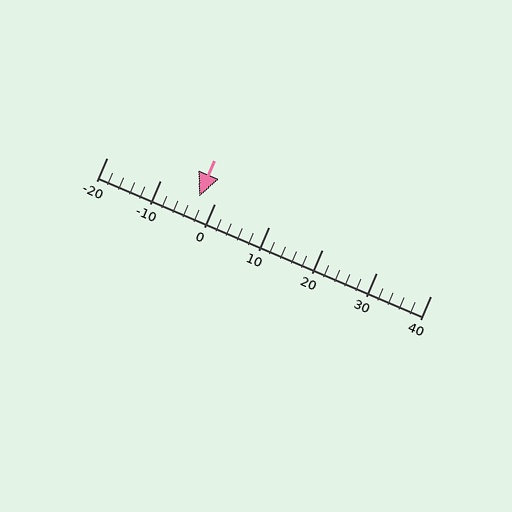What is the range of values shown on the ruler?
The ruler shows values from -20 to 40.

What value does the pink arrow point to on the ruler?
The pink arrow points to approximately -3.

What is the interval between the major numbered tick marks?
The major tick marks are spaced 10 units apart.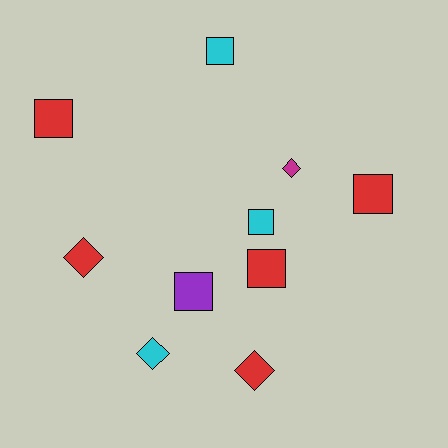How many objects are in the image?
There are 10 objects.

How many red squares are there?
There are 3 red squares.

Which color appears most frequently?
Red, with 5 objects.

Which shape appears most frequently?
Square, with 6 objects.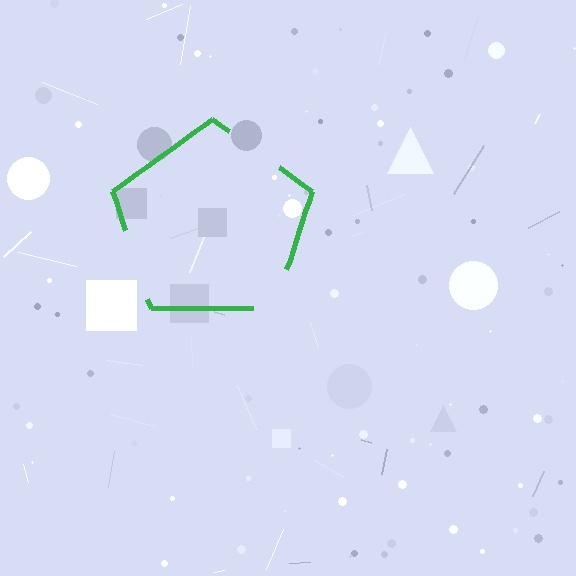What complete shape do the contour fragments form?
The contour fragments form a pentagon.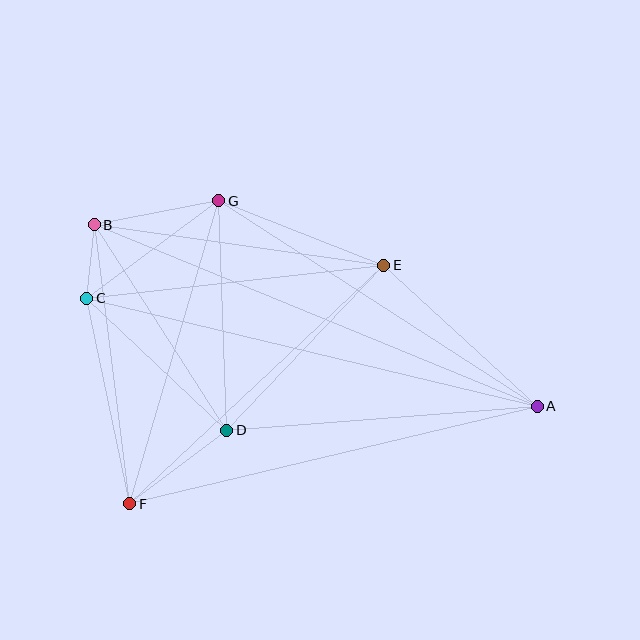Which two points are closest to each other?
Points B and C are closest to each other.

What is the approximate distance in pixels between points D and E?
The distance between D and E is approximately 228 pixels.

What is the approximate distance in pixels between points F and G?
The distance between F and G is approximately 315 pixels.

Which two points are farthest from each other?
Points A and B are farthest from each other.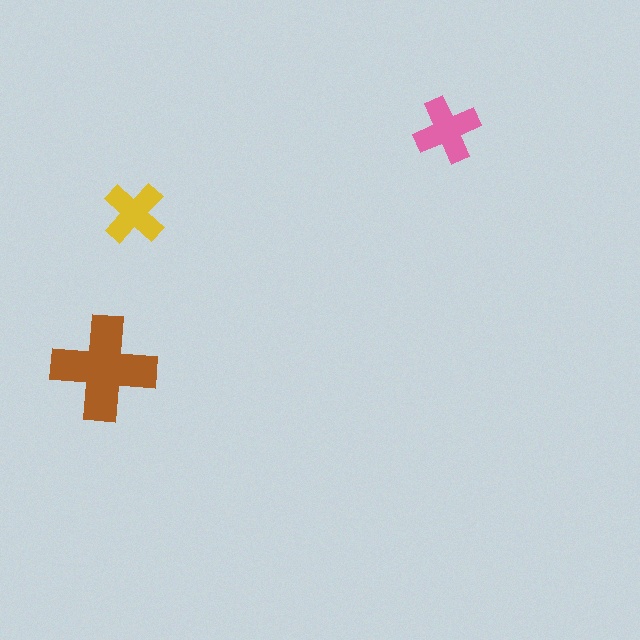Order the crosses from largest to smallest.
the brown one, the pink one, the yellow one.